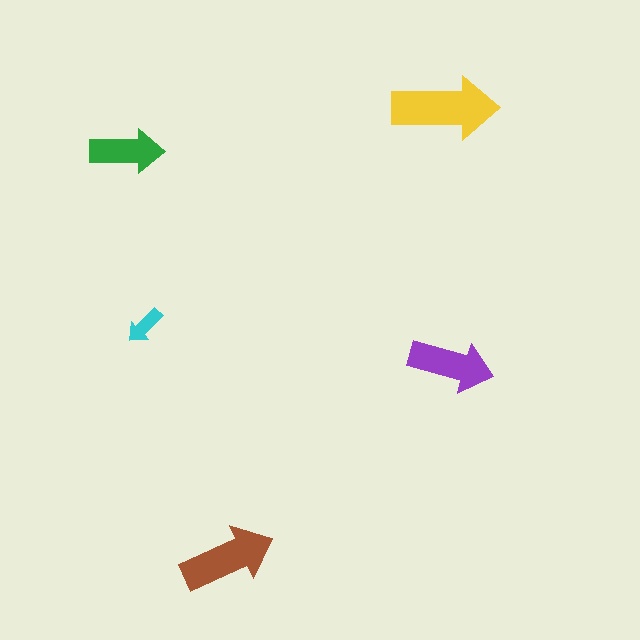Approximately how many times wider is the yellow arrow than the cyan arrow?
About 2.5 times wider.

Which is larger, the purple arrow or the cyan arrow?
The purple one.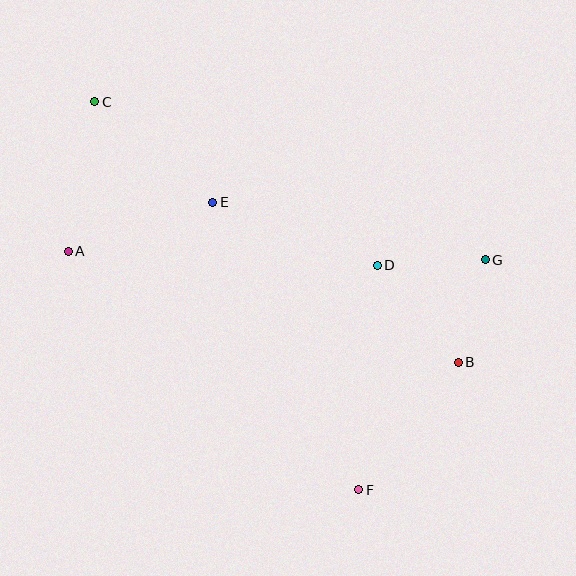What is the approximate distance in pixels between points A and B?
The distance between A and B is approximately 406 pixels.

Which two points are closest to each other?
Points B and G are closest to each other.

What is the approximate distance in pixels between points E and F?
The distance between E and F is approximately 322 pixels.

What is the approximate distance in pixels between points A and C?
The distance between A and C is approximately 152 pixels.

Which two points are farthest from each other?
Points C and F are farthest from each other.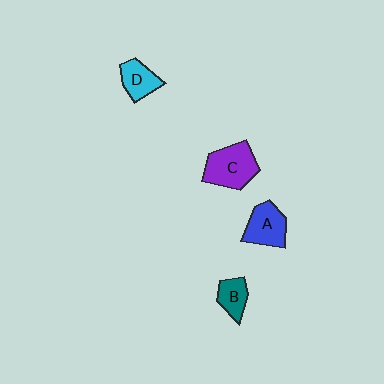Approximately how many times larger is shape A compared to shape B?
Approximately 1.5 times.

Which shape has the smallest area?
Shape B (teal).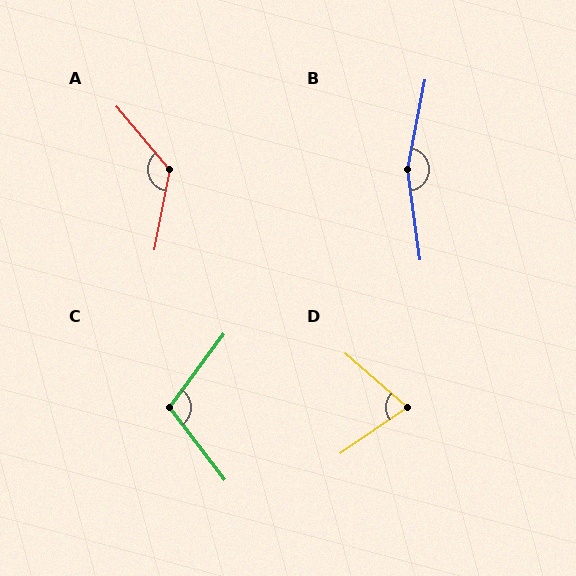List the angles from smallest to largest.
D (76°), C (106°), A (129°), B (161°).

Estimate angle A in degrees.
Approximately 129 degrees.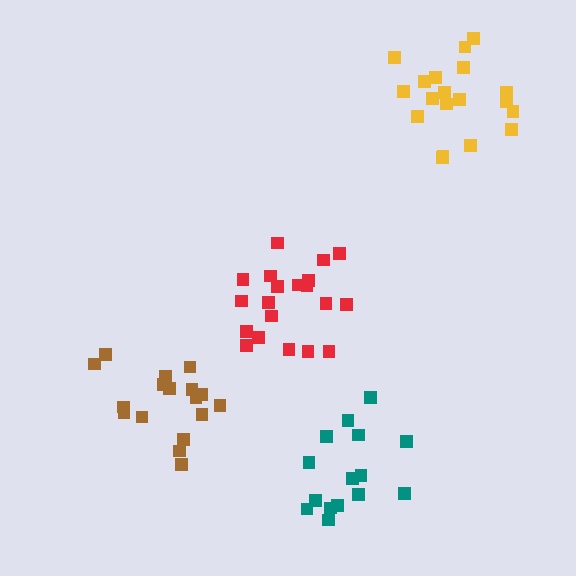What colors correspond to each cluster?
The clusters are colored: brown, red, yellow, teal.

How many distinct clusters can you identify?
There are 4 distinct clusters.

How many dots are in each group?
Group 1: 17 dots, Group 2: 20 dots, Group 3: 19 dots, Group 4: 15 dots (71 total).